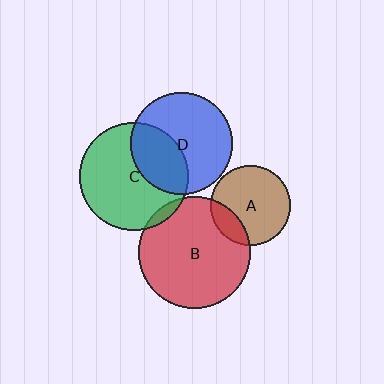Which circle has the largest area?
Circle B (red).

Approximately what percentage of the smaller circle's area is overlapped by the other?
Approximately 20%.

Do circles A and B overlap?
Yes.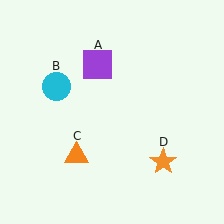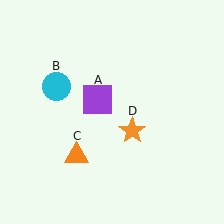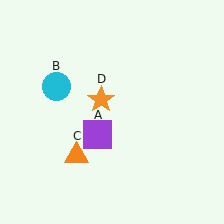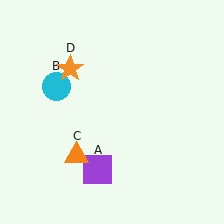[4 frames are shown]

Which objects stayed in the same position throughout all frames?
Cyan circle (object B) and orange triangle (object C) remained stationary.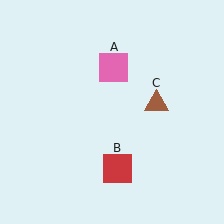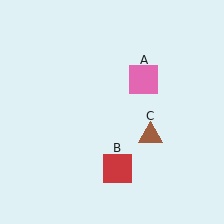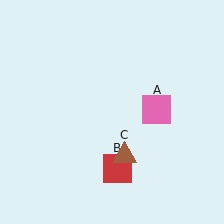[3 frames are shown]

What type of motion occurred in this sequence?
The pink square (object A), brown triangle (object C) rotated clockwise around the center of the scene.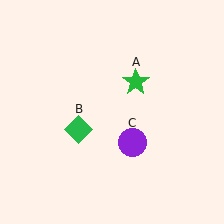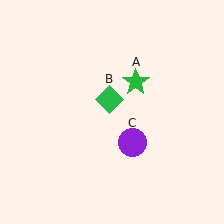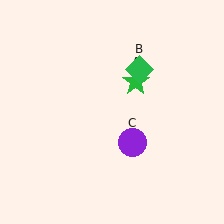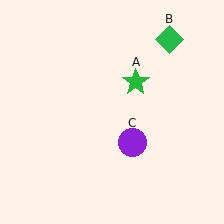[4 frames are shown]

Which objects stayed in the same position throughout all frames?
Green star (object A) and purple circle (object C) remained stationary.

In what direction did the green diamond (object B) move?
The green diamond (object B) moved up and to the right.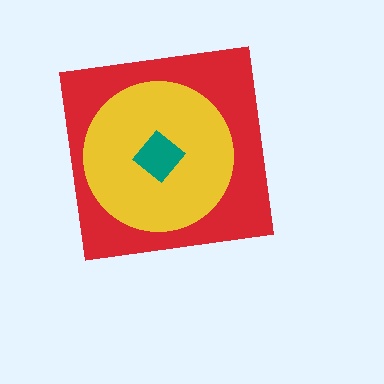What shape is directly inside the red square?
The yellow circle.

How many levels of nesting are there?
3.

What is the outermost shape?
The red square.